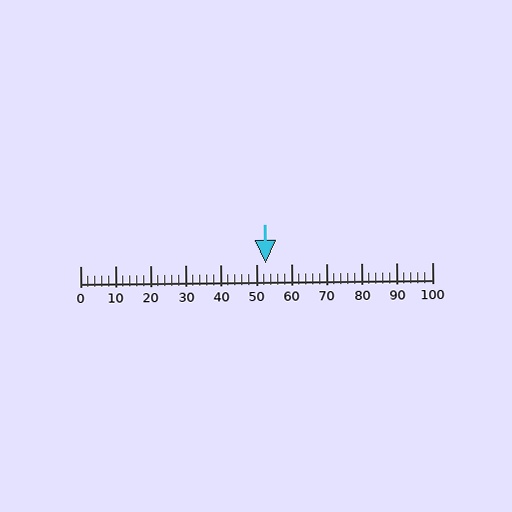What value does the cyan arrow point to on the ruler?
The cyan arrow points to approximately 53.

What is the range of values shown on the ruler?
The ruler shows values from 0 to 100.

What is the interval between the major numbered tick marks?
The major tick marks are spaced 10 units apart.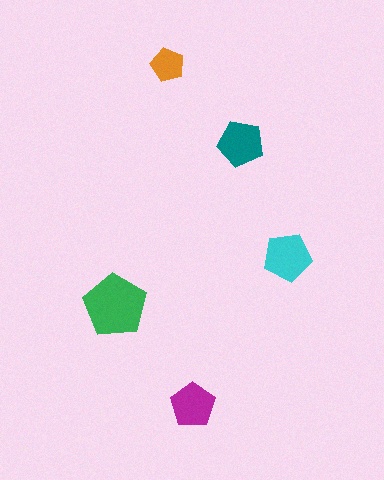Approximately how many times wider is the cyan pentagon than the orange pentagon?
About 1.5 times wider.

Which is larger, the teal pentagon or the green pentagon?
The green one.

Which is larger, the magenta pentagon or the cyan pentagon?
The cyan one.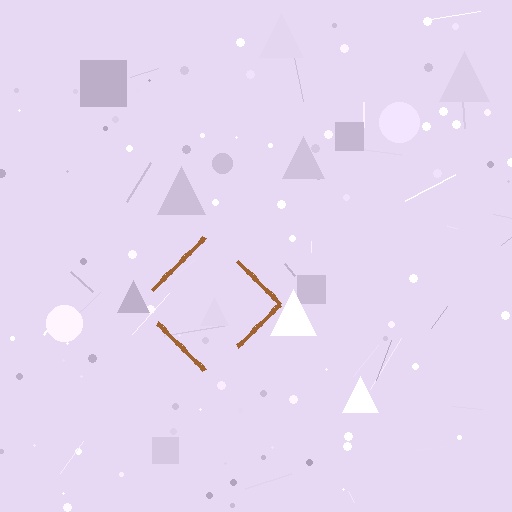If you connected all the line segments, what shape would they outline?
They would outline a diamond.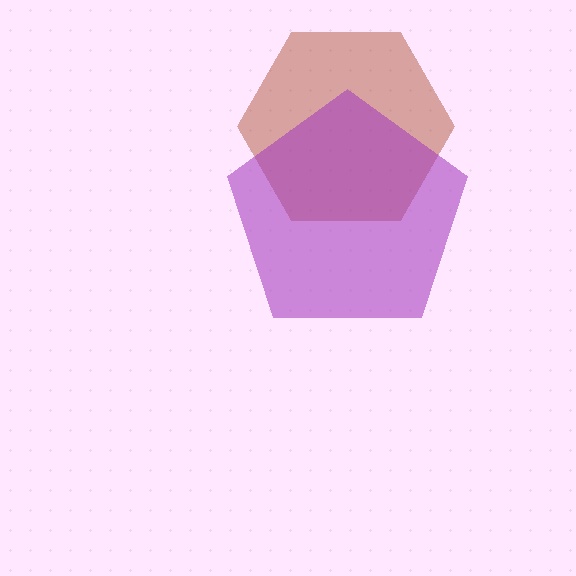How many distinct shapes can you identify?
There are 2 distinct shapes: a brown hexagon, a purple pentagon.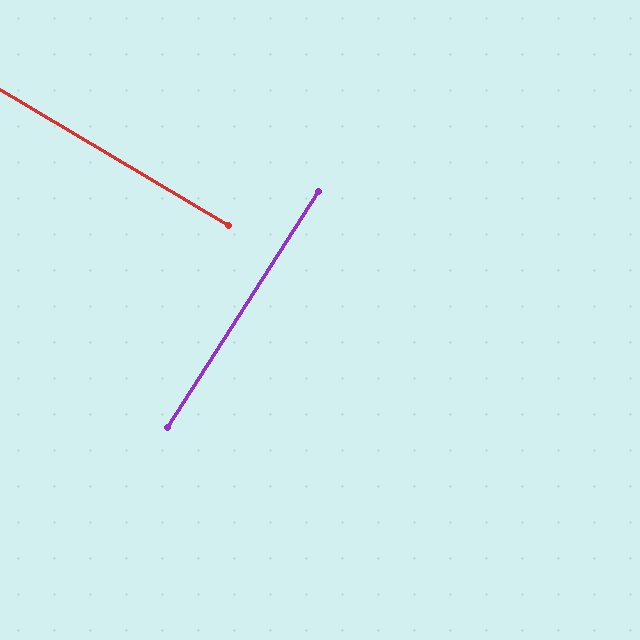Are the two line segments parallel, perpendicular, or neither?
Perpendicular — they meet at approximately 88°.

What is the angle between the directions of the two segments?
Approximately 88 degrees.